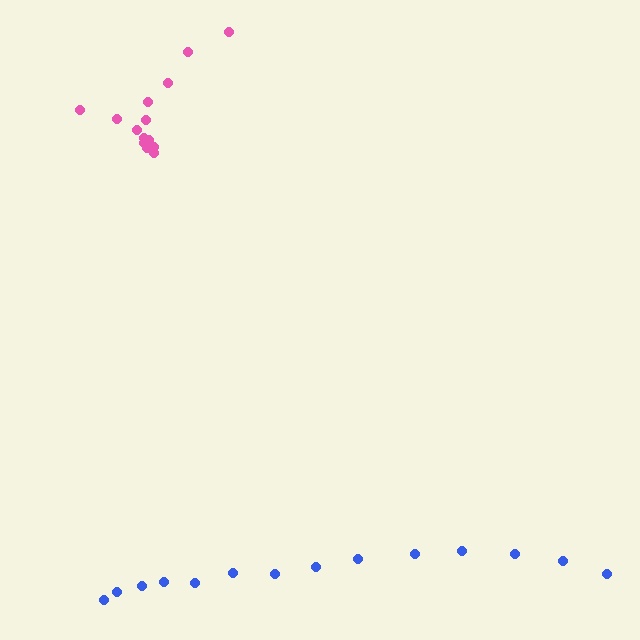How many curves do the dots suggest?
There are 2 distinct paths.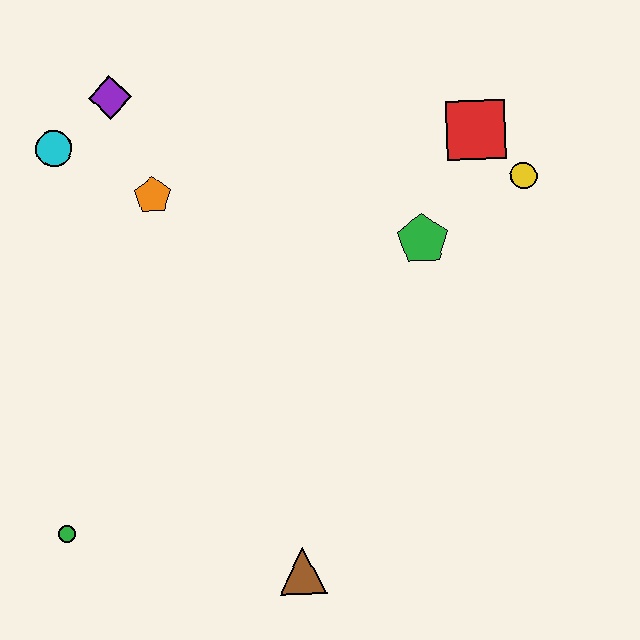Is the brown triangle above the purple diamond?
No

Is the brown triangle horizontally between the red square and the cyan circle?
Yes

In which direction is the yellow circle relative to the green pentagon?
The yellow circle is to the right of the green pentagon.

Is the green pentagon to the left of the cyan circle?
No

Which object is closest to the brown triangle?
The green circle is closest to the brown triangle.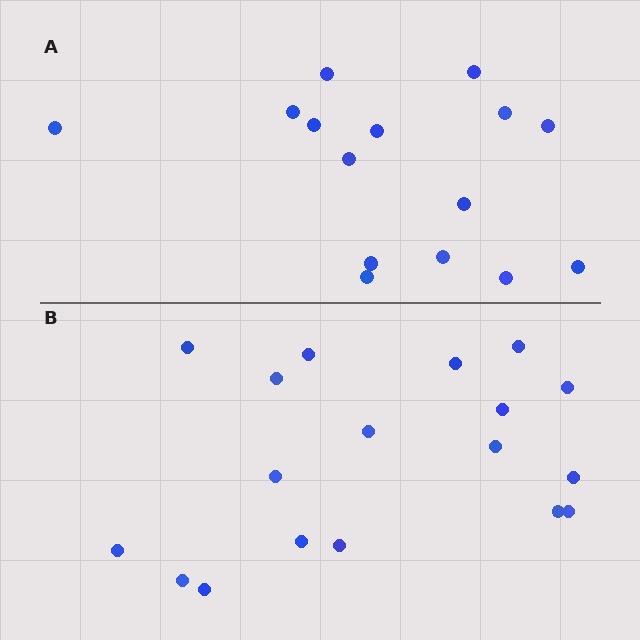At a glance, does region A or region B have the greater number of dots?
Region B (the bottom region) has more dots.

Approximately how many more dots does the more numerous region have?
Region B has just a few more — roughly 2 or 3 more dots than region A.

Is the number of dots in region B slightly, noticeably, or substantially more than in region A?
Region B has only slightly more — the two regions are fairly close. The ratio is roughly 1.2 to 1.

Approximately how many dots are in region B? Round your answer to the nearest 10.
About 20 dots. (The exact count is 18, which rounds to 20.)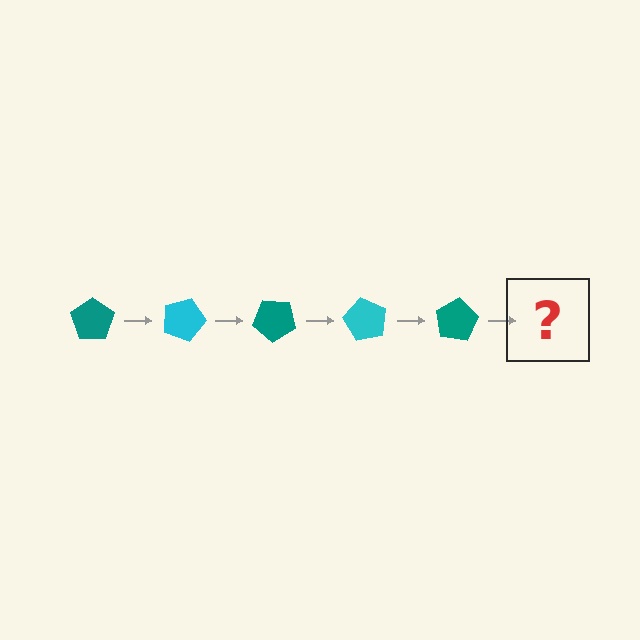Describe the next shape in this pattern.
It should be a cyan pentagon, rotated 100 degrees from the start.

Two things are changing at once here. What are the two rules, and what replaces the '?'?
The two rules are that it rotates 20 degrees each step and the color cycles through teal and cyan. The '?' should be a cyan pentagon, rotated 100 degrees from the start.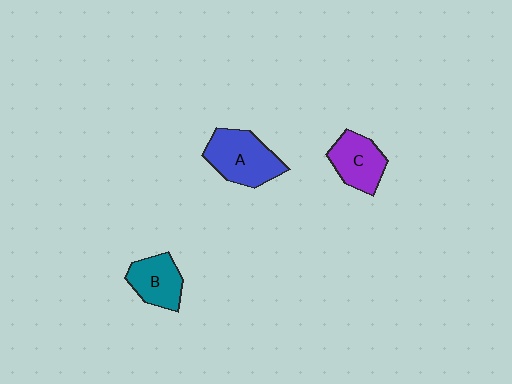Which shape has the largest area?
Shape A (blue).